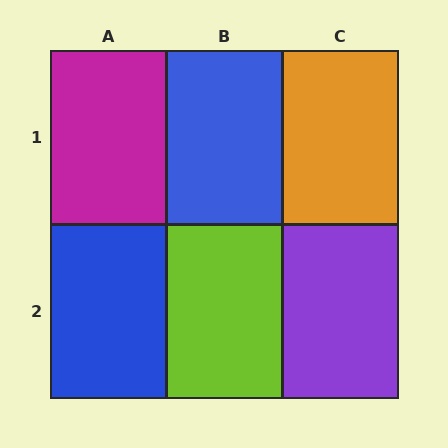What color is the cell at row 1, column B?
Blue.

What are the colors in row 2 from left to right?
Blue, lime, purple.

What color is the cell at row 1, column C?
Orange.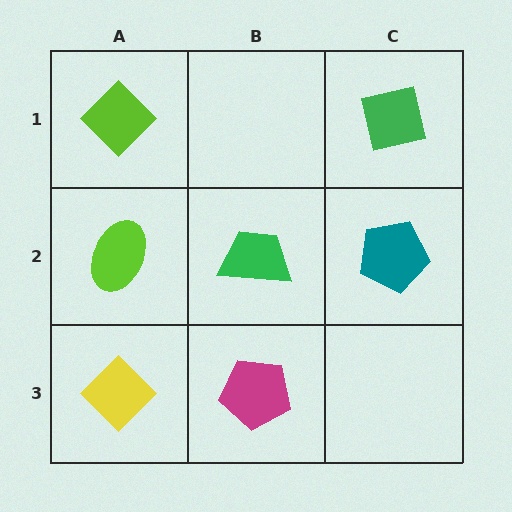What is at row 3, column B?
A magenta pentagon.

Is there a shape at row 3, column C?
No, that cell is empty.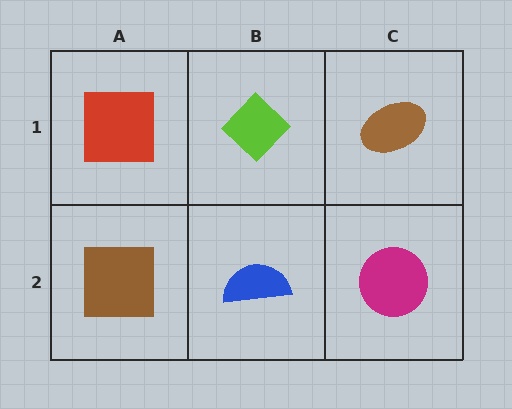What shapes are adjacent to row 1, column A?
A brown square (row 2, column A), a lime diamond (row 1, column B).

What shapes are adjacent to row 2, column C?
A brown ellipse (row 1, column C), a blue semicircle (row 2, column B).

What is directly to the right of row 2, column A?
A blue semicircle.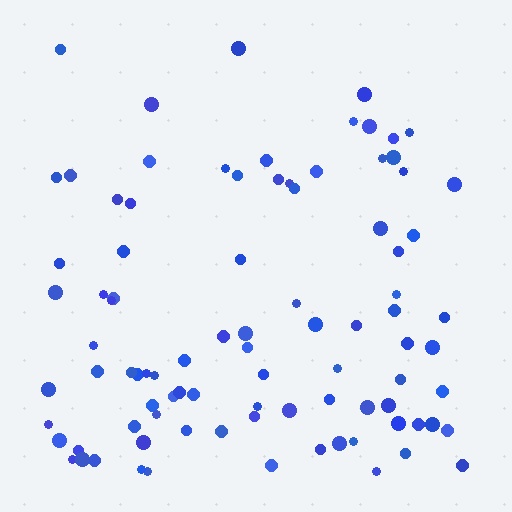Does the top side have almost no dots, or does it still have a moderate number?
Still a moderate number, just noticeably fewer than the bottom.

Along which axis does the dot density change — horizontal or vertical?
Vertical.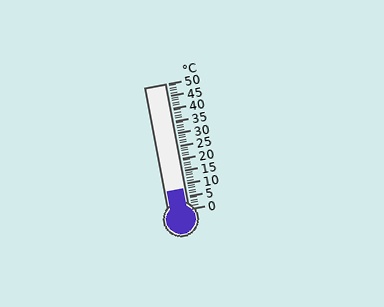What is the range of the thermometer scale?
The thermometer scale ranges from 0°C to 50°C.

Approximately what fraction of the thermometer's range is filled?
The thermometer is filled to approximately 15% of its range.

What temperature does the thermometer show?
The thermometer shows approximately 8°C.